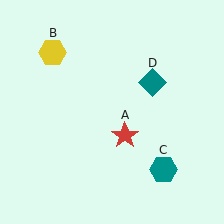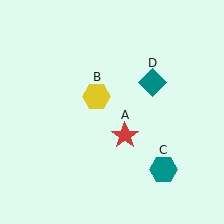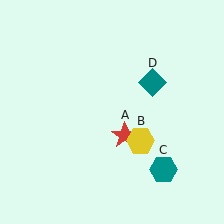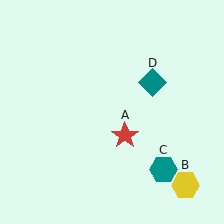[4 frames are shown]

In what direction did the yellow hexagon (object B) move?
The yellow hexagon (object B) moved down and to the right.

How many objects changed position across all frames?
1 object changed position: yellow hexagon (object B).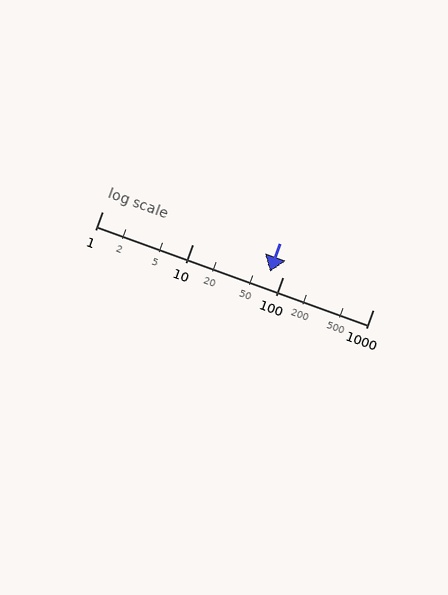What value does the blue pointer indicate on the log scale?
The pointer indicates approximately 73.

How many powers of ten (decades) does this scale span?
The scale spans 3 decades, from 1 to 1000.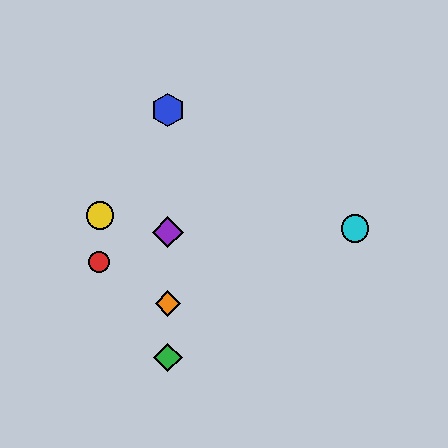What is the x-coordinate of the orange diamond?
The orange diamond is at x≈168.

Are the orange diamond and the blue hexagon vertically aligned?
Yes, both are at x≈168.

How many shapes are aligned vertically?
4 shapes (the blue hexagon, the green diamond, the purple diamond, the orange diamond) are aligned vertically.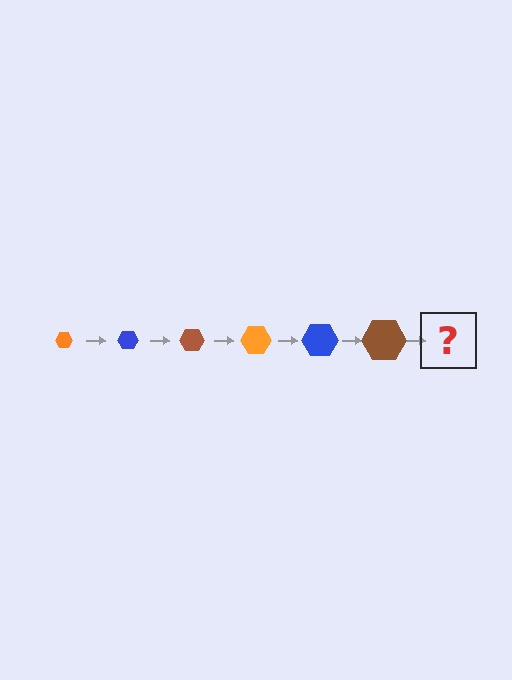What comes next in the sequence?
The next element should be an orange hexagon, larger than the previous one.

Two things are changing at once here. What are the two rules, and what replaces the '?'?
The two rules are that the hexagon grows larger each step and the color cycles through orange, blue, and brown. The '?' should be an orange hexagon, larger than the previous one.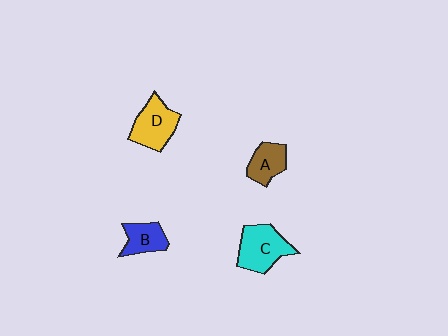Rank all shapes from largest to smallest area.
From largest to smallest: C (cyan), D (yellow), A (brown), B (blue).